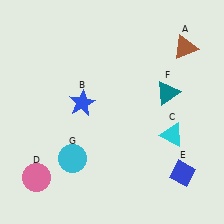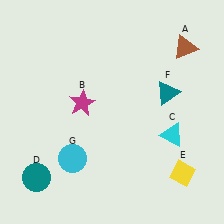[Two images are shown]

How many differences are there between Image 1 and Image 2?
There are 3 differences between the two images.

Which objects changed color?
B changed from blue to magenta. D changed from pink to teal. E changed from blue to yellow.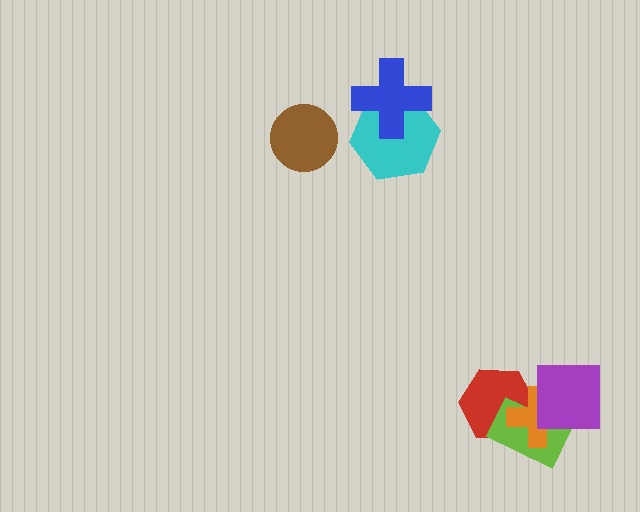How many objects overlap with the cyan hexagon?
1 object overlaps with the cyan hexagon.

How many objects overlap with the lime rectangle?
3 objects overlap with the lime rectangle.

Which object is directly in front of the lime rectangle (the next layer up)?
The orange cross is directly in front of the lime rectangle.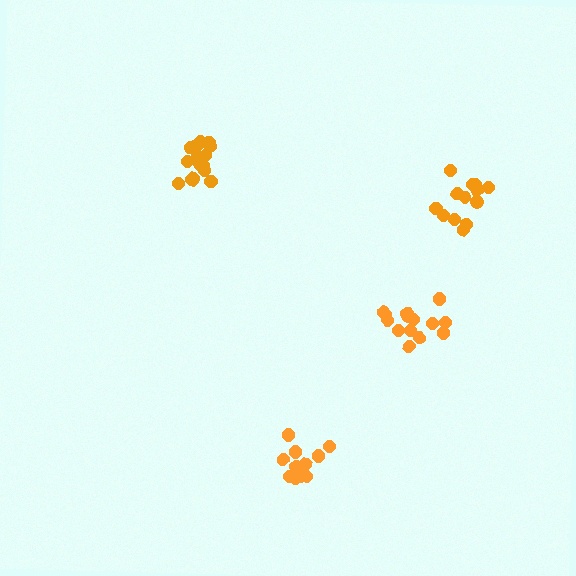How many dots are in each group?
Group 1: 14 dots, Group 2: 17 dots, Group 3: 13 dots, Group 4: 13 dots (57 total).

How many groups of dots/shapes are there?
There are 4 groups.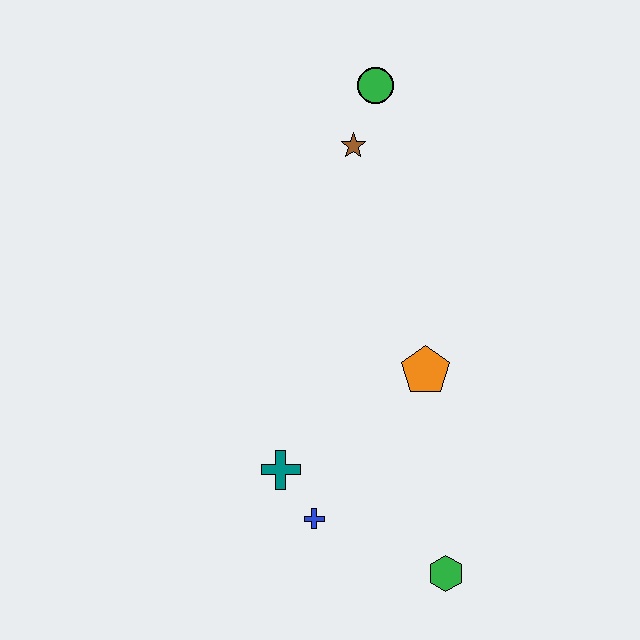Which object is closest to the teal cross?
The blue cross is closest to the teal cross.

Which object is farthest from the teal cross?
The green circle is farthest from the teal cross.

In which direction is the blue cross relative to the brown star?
The blue cross is below the brown star.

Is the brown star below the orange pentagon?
No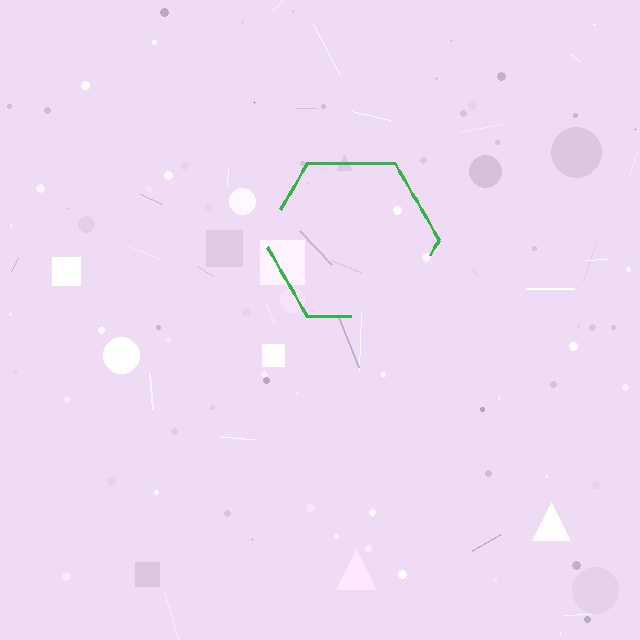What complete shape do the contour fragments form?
The contour fragments form a hexagon.